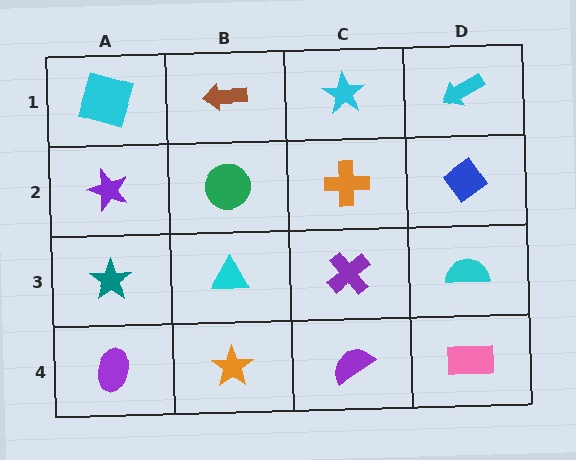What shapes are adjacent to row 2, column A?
A cyan square (row 1, column A), a teal star (row 3, column A), a green circle (row 2, column B).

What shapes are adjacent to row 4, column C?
A purple cross (row 3, column C), an orange star (row 4, column B), a pink rectangle (row 4, column D).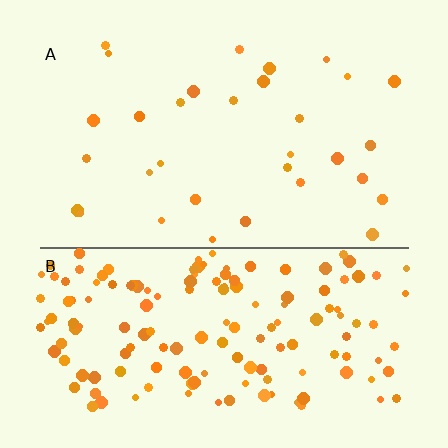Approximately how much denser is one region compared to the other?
Approximately 5.0× — region B over region A.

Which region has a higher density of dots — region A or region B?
B (the bottom).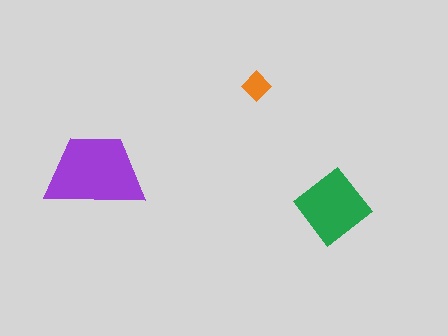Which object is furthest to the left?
The purple trapezoid is leftmost.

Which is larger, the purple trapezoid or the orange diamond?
The purple trapezoid.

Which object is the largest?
The purple trapezoid.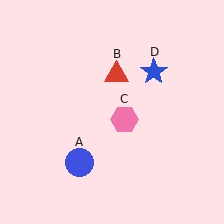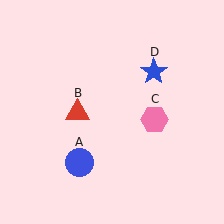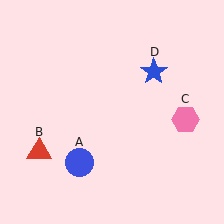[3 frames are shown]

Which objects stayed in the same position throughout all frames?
Blue circle (object A) and blue star (object D) remained stationary.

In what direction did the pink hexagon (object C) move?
The pink hexagon (object C) moved right.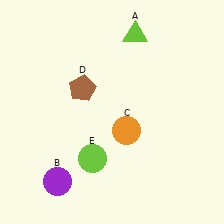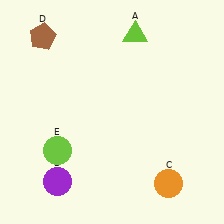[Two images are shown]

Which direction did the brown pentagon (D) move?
The brown pentagon (D) moved up.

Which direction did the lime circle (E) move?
The lime circle (E) moved left.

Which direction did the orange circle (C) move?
The orange circle (C) moved down.